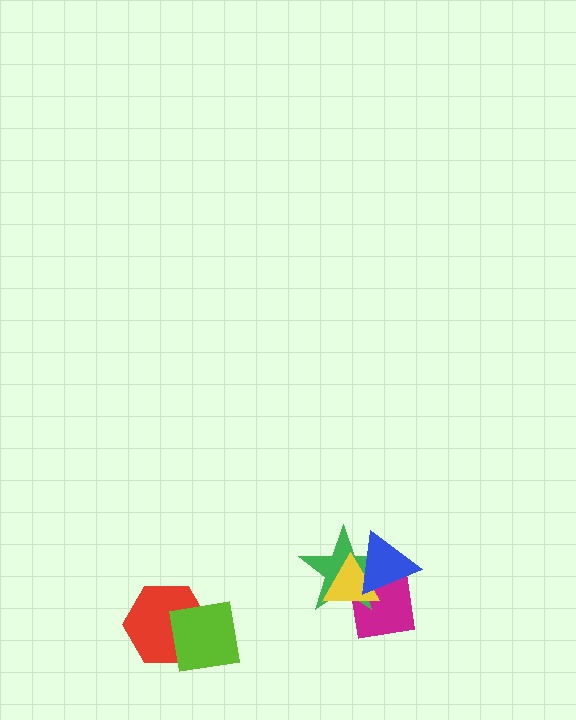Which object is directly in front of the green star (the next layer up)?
The yellow triangle is directly in front of the green star.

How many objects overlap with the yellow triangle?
3 objects overlap with the yellow triangle.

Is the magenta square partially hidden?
Yes, it is partially covered by another shape.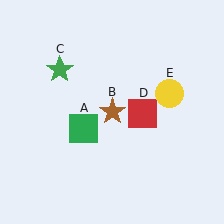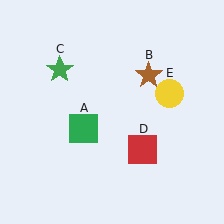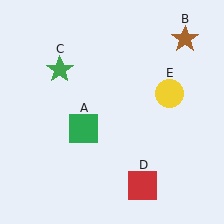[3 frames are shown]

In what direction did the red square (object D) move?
The red square (object D) moved down.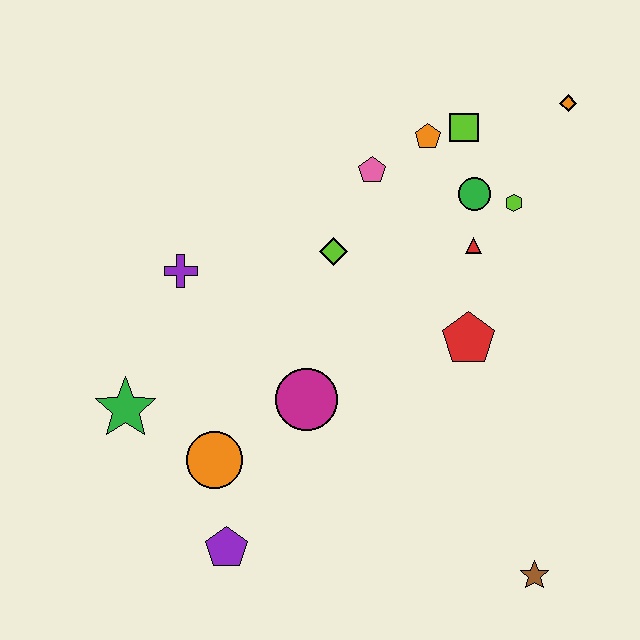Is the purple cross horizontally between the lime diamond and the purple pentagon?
No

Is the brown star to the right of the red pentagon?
Yes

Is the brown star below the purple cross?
Yes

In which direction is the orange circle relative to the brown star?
The orange circle is to the left of the brown star.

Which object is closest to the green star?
The orange circle is closest to the green star.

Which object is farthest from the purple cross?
The brown star is farthest from the purple cross.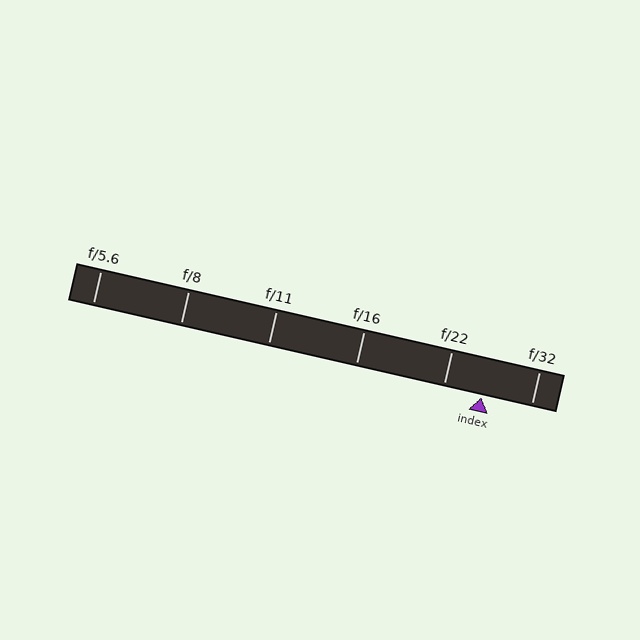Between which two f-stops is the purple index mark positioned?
The index mark is between f/22 and f/32.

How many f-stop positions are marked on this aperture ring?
There are 6 f-stop positions marked.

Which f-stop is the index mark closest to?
The index mark is closest to f/22.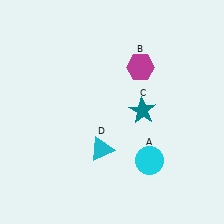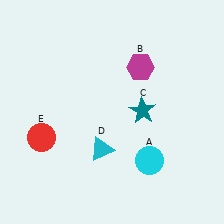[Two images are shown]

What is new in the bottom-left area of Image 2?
A red circle (E) was added in the bottom-left area of Image 2.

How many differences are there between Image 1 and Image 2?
There is 1 difference between the two images.